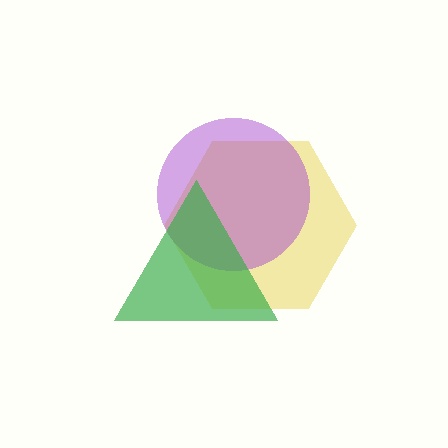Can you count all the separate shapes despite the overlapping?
Yes, there are 3 separate shapes.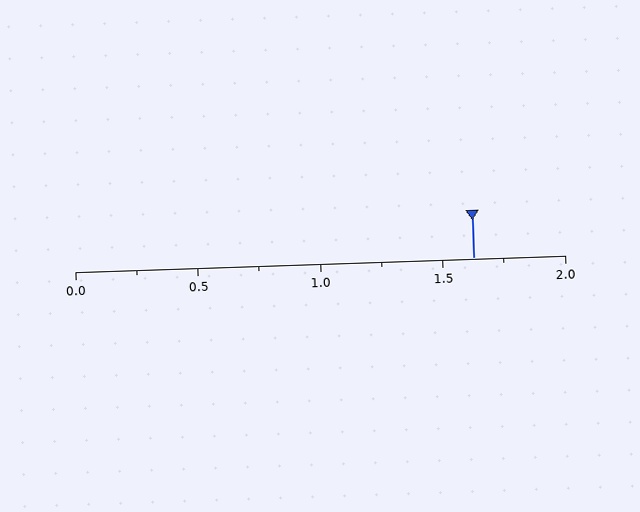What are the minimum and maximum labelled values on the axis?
The axis runs from 0.0 to 2.0.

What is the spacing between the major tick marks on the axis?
The major ticks are spaced 0.5 apart.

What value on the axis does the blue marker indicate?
The marker indicates approximately 1.62.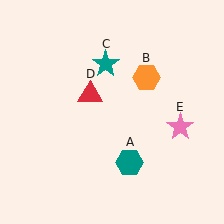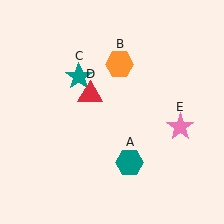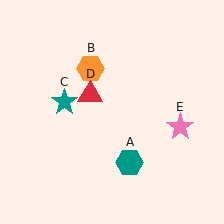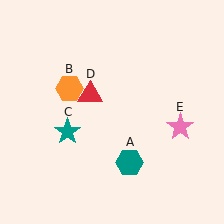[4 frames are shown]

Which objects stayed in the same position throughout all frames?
Teal hexagon (object A) and red triangle (object D) and pink star (object E) remained stationary.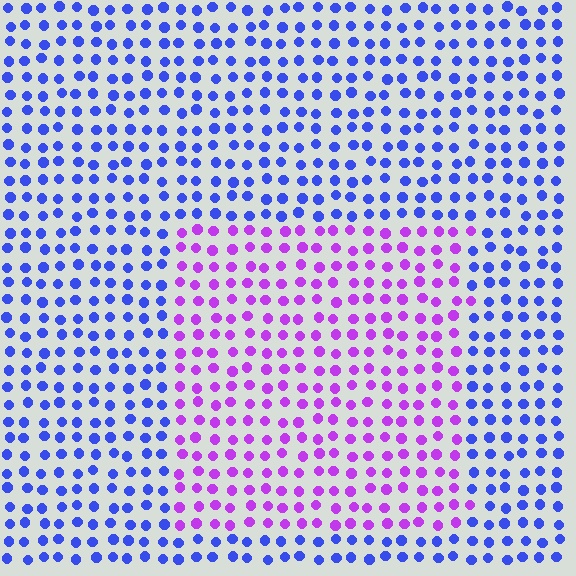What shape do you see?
I see a rectangle.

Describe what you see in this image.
The image is filled with small blue elements in a uniform arrangement. A rectangle-shaped region is visible where the elements are tinted to a slightly different hue, forming a subtle color boundary.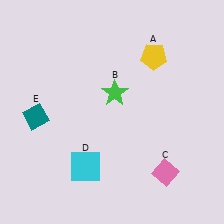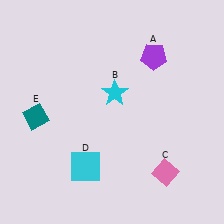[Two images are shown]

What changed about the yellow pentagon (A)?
In Image 1, A is yellow. In Image 2, it changed to purple.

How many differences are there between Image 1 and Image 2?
There are 2 differences between the two images.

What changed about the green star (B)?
In Image 1, B is green. In Image 2, it changed to cyan.